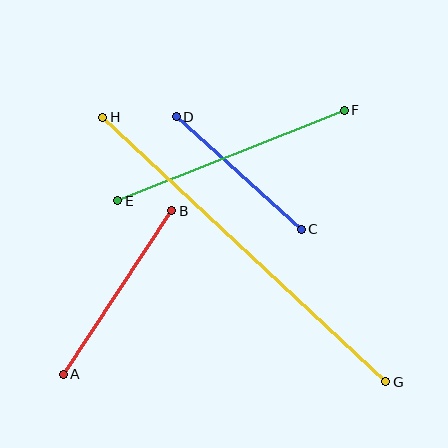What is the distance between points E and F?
The distance is approximately 244 pixels.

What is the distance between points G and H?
The distance is approximately 388 pixels.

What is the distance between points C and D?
The distance is approximately 168 pixels.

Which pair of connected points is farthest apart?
Points G and H are farthest apart.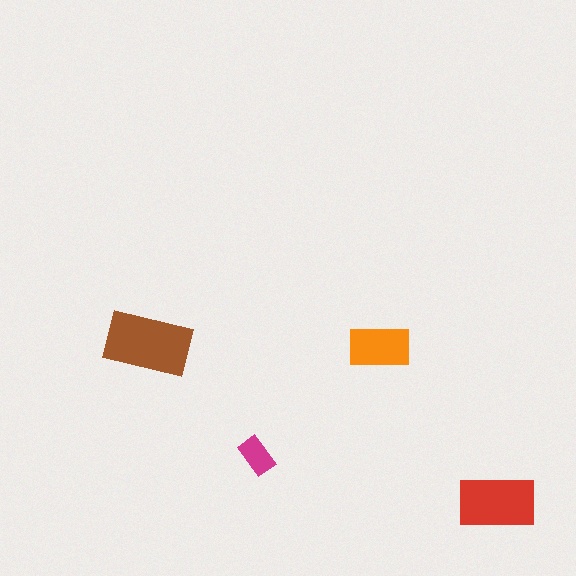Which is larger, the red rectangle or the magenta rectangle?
The red one.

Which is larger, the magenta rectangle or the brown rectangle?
The brown one.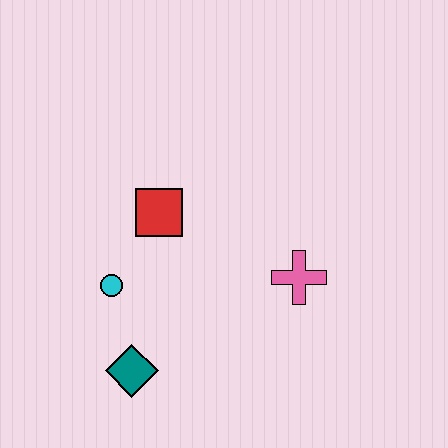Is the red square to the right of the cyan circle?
Yes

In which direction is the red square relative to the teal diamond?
The red square is above the teal diamond.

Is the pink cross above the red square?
No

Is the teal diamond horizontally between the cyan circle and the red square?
Yes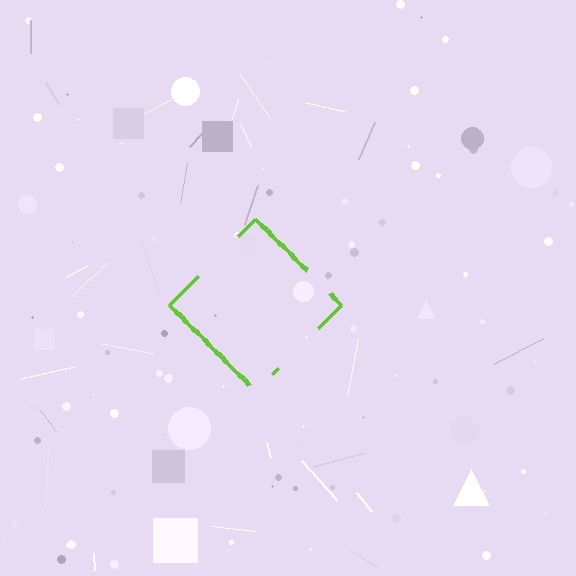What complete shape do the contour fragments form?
The contour fragments form a diamond.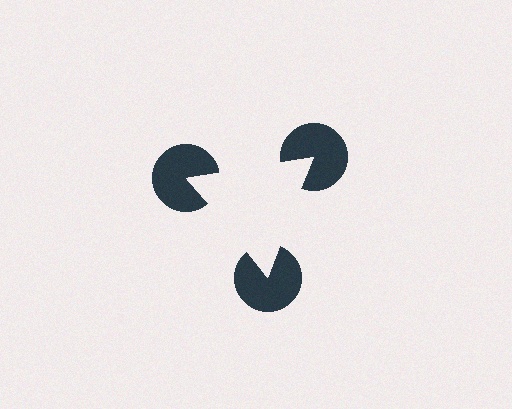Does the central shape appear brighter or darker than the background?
It typically appears slightly brighter than the background, even though no actual brightness change is drawn.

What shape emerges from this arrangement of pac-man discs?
An illusory triangle — its edges are inferred from the aligned wedge cuts in the pac-man discs, not physically drawn.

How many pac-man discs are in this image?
There are 3 — one at each vertex of the illusory triangle.